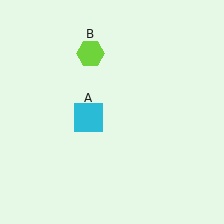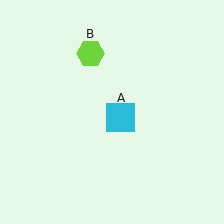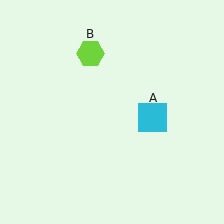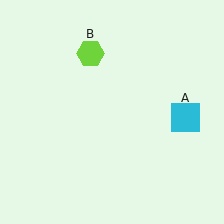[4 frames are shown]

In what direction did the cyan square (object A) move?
The cyan square (object A) moved right.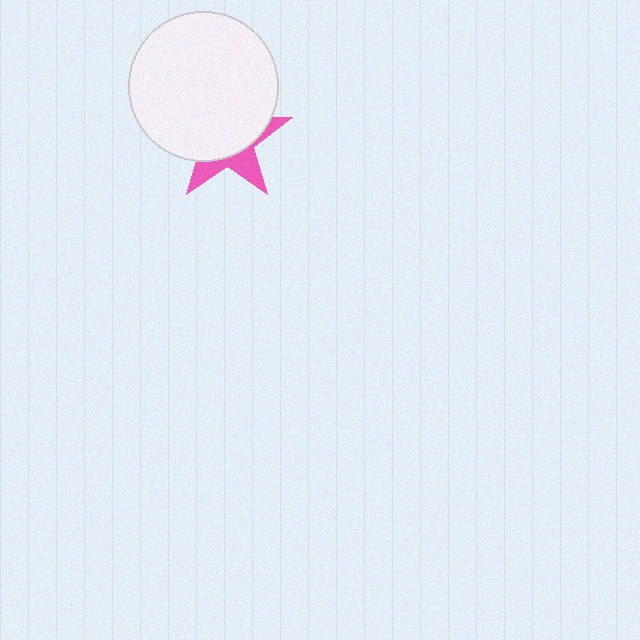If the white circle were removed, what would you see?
You would see the complete pink star.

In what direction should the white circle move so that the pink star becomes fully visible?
The white circle should move up. That is the shortest direction to clear the overlap and leave the pink star fully visible.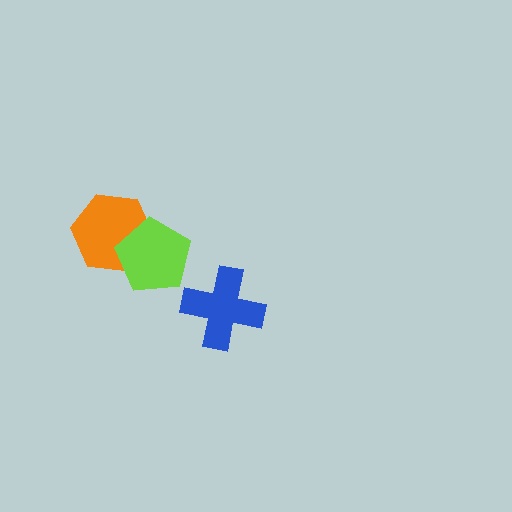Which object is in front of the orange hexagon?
The lime pentagon is in front of the orange hexagon.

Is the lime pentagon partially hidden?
No, no other shape covers it.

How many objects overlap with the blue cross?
0 objects overlap with the blue cross.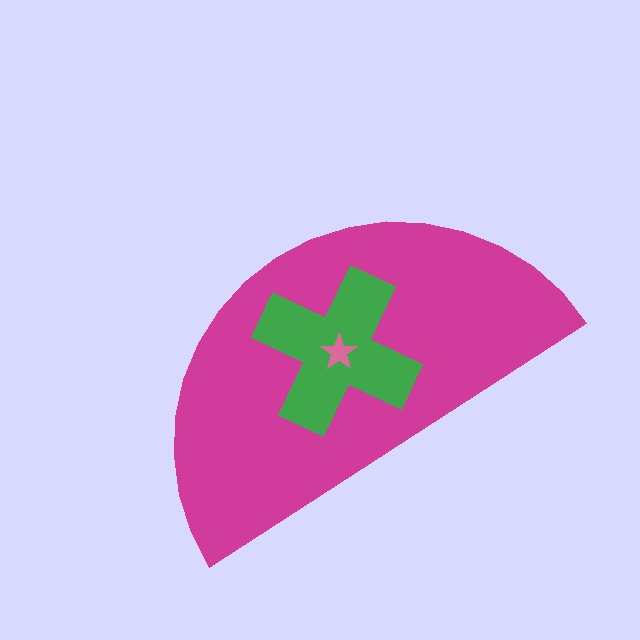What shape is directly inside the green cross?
The pink star.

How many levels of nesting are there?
3.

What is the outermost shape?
The magenta semicircle.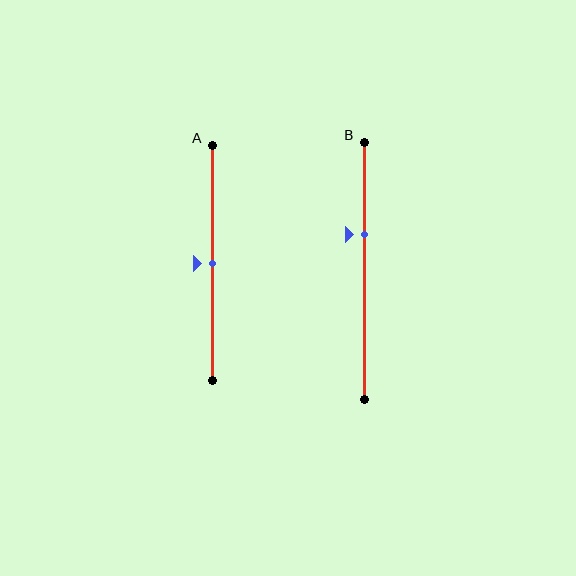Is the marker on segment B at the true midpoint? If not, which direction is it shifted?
No, the marker on segment B is shifted upward by about 14% of the segment length.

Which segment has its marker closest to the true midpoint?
Segment A has its marker closest to the true midpoint.